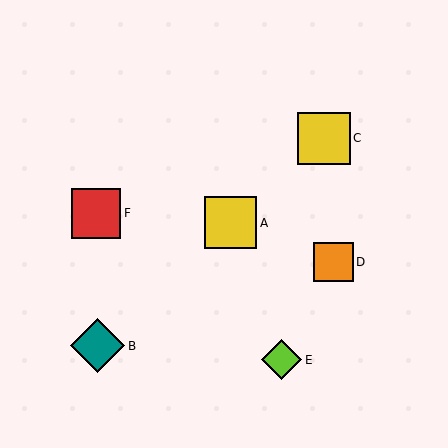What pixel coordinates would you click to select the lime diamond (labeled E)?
Click at (282, 360) to select the lime diamond E.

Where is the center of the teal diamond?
The center of the teal diamond is at (98, 346).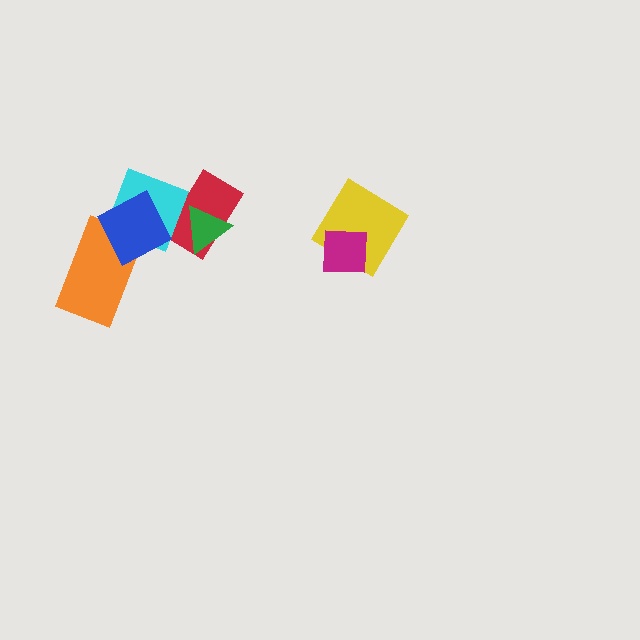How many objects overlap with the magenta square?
1 object overlaps with the magenta square.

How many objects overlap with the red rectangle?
2 objects overlap with the red rectangle.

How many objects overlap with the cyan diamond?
4 objects overlap with the cyan diamond.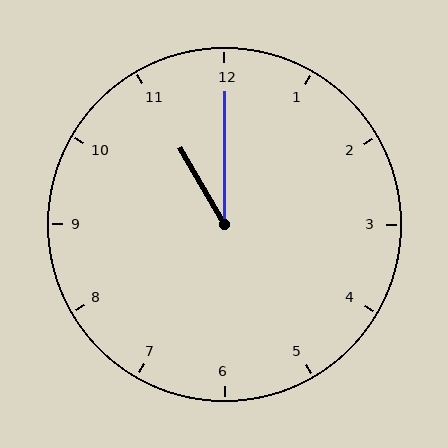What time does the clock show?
11:00.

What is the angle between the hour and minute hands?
Approximately 30 degrees.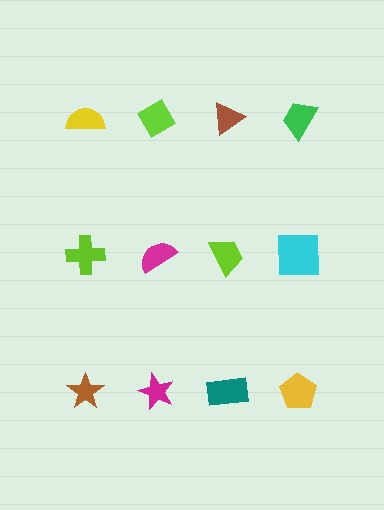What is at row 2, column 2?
A magenta semicircle.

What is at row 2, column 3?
A lime trapezoid.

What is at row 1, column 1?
A yellow semicircle.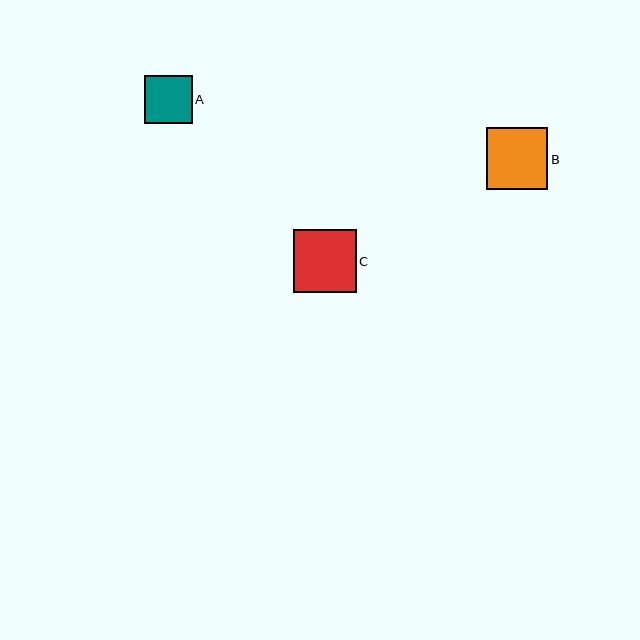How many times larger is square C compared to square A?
Square C is approximately 1.3 times the size of square A.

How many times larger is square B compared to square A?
Square B is approximately 1.3 times the size of square A.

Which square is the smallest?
Square A is the smallest with a size of approximately 48 pixels.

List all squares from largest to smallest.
From largest to smallest: C, B, A.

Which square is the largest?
Square C is the largest with a size of approximately 63 pixels.